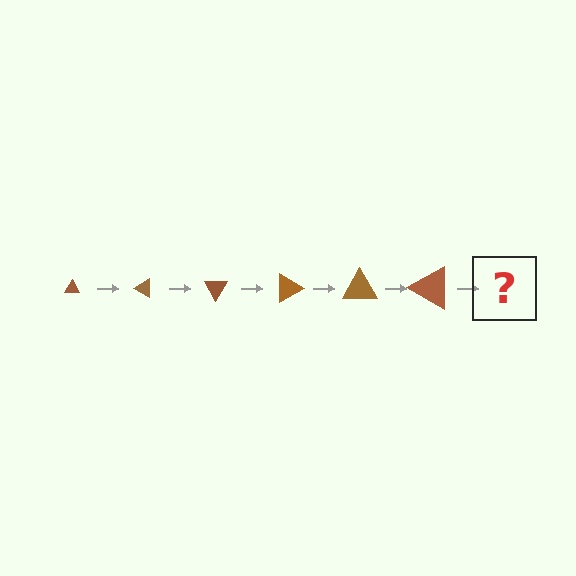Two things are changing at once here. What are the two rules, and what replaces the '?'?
The two rules are that the triangle grows larger each step and it rotates 30 degrees each step. The '?' should be a triangle, larger than the previous one and rotated 180 degrees from the start.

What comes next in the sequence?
The next element should be a triangle, larger than the previous one and rotated 180 degrees from the start.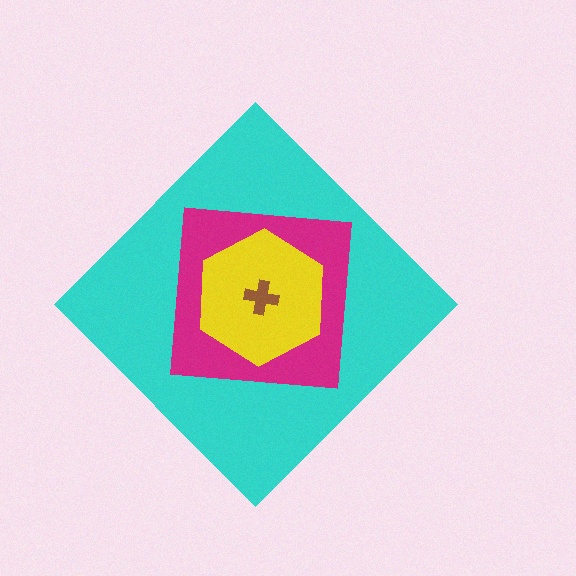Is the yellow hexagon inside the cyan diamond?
Yes.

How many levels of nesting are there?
4.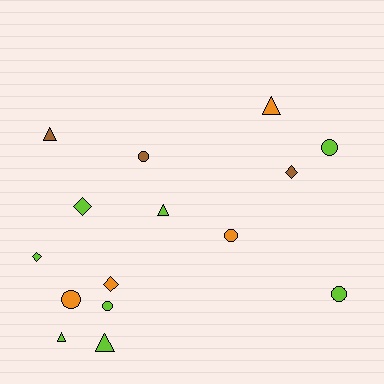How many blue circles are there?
There are no blue circles.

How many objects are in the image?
There are 15 objects.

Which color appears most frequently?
Lime, with 8 objects.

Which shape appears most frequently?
Circle, with 6 objects.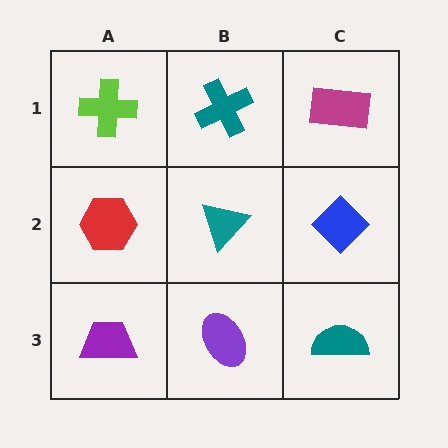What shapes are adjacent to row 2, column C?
A magenta rectangle (row 1, column C), a teal semicircle (row 3, column C), a teal triangle (row 2, column B).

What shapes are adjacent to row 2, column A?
A lime cross (row 1, column A), a purple trapezoid (row 3, column A), a teal triangle (row 2, column B).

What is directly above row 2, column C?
A magenta rectangle.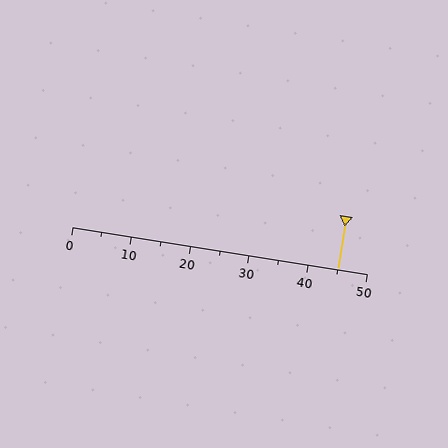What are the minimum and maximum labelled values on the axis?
The axis runs from 0 to 50.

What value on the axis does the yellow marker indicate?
The marker indicates approximately 45.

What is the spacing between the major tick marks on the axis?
The major ticks are spaced 10 apart.